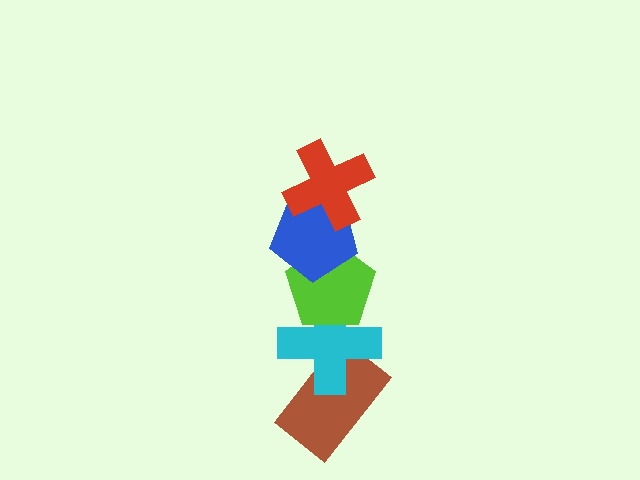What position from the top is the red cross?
The red cross is 1st from the top.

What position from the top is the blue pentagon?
The blue pentagon is 2nd from the top.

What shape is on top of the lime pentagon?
The blue pentagon is on top of the lime pentagon.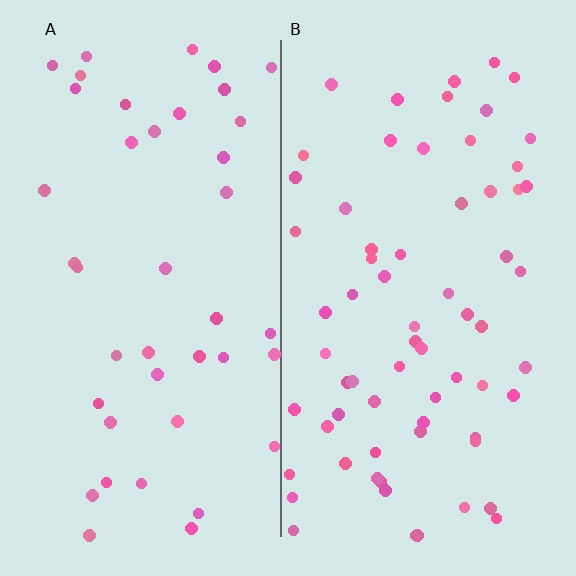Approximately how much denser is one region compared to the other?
Approximately 1.6× — region B over region A.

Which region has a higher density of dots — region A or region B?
B (the right).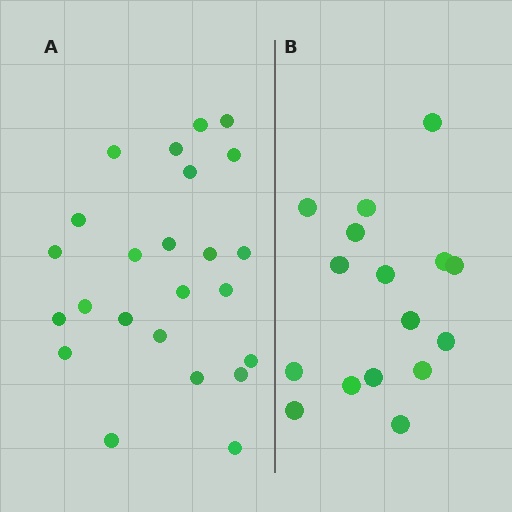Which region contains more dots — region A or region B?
Region A (the left region) has more dots.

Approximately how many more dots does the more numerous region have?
Region A has roughly 8 or so more dots than region B.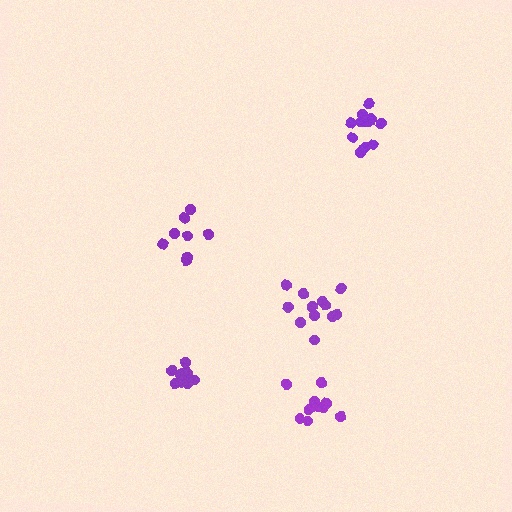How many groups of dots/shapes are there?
There are 5 groups.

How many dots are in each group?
Group 1: 12 dots, Group 2: 12 dots, Group 3: 8 dots, Group 4: 10 dots, Group 5: 9 dots (51 total).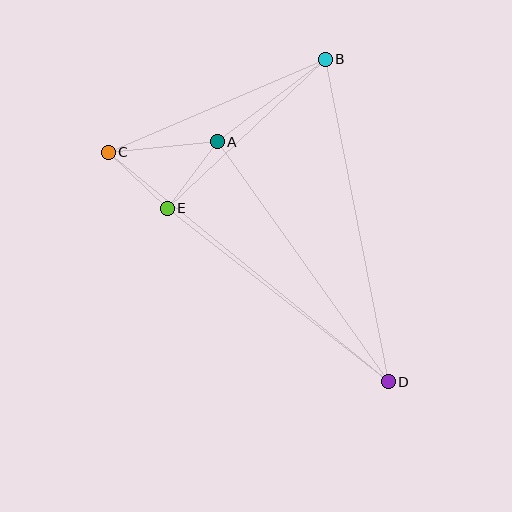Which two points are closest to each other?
Points C and E are closest to each other.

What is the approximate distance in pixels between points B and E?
The distance between B and E is approximately 217 pixels.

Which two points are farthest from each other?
Points C and D are farthest from each other.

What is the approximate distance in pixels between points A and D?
The distance between A and D is approximately 295 pixels.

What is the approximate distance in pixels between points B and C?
The distance between B and C is approximately 236 pixels.